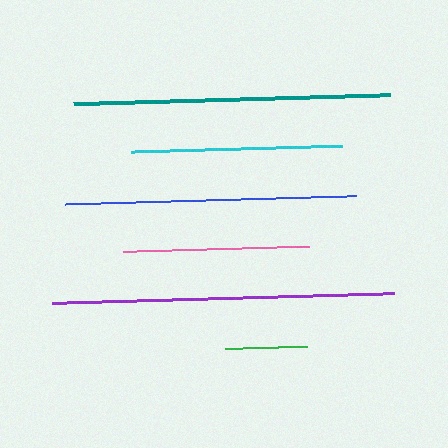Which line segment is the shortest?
The green line is the shortest at approximately 82 pixels.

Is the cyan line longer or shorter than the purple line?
The purple line is longer than the cyan line.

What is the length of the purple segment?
The purple segment is approximately 343 pixels long.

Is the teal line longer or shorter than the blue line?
The teal line is longer than the blue line.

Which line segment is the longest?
The purple line is the longest at approximately 343 pixels.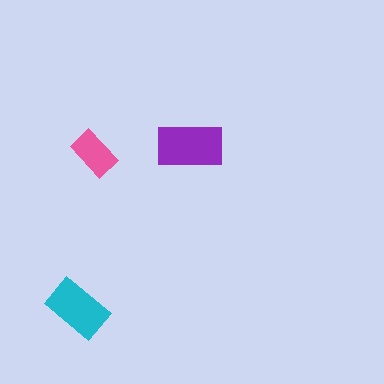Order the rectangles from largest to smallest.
the purple one, the cyan one, the pink one.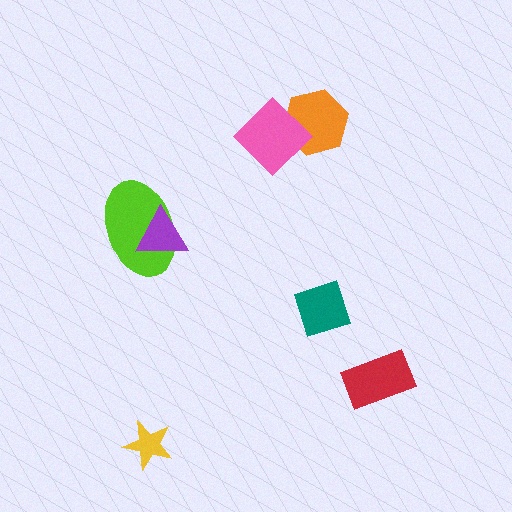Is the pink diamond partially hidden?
No, no other shape covers it.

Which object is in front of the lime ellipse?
The purple triangle is in front of the lime ellipse.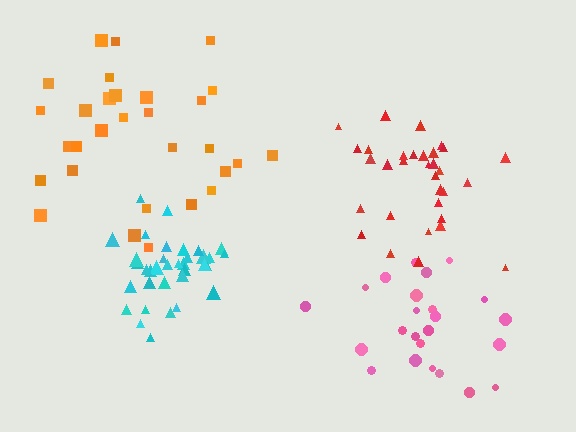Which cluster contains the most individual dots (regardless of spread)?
Cyan (35).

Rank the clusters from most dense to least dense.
cyan, red, pink, orange.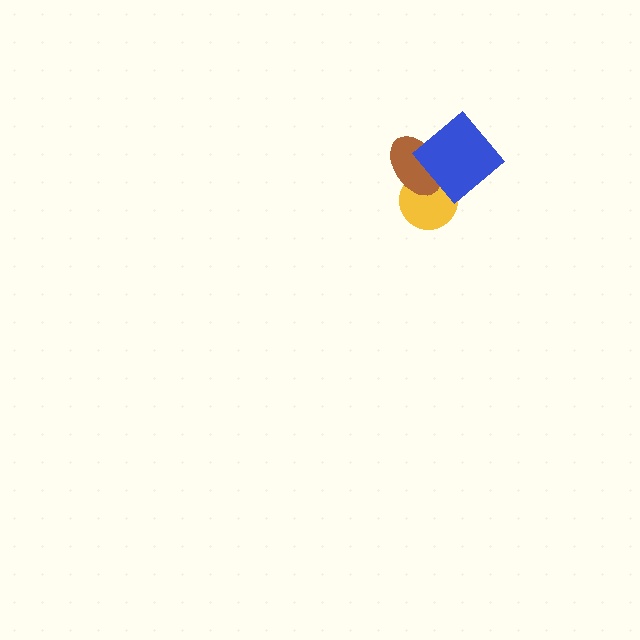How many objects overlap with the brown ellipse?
2 objects overlap with the brown ellipse.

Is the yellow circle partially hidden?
Yes, it is partially covered by another shape.